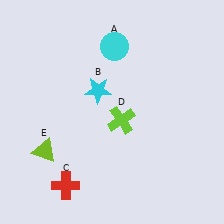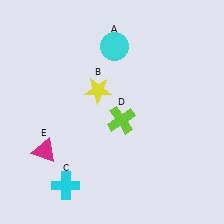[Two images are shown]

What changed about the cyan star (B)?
In Image 1, B is cyan. In Image 2, it changed to yellow.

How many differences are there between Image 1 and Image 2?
There are 3 differences between the two images.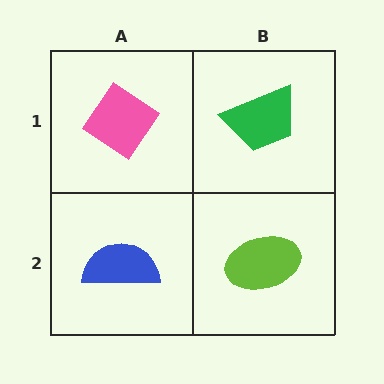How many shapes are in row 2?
2 shapes.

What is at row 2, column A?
A blue semicircle.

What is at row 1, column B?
A green trapezoid.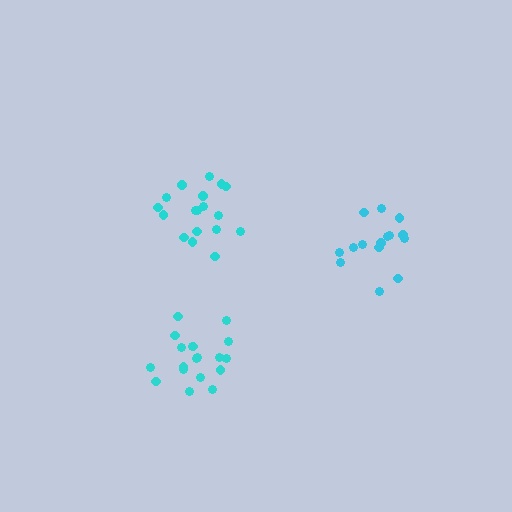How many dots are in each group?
Group 1: 15 dots, Group 2: 18 dots, Group 3: 19 dots (52 total).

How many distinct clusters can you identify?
There are 3 distinct clusters.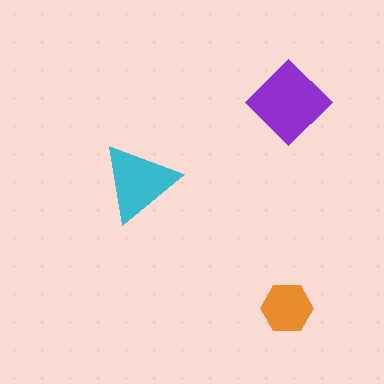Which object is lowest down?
The orange hexagon is bottommost.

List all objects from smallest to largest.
The orange hexagon, the cyan triangle, the purple diamond.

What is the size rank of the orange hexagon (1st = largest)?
3rd.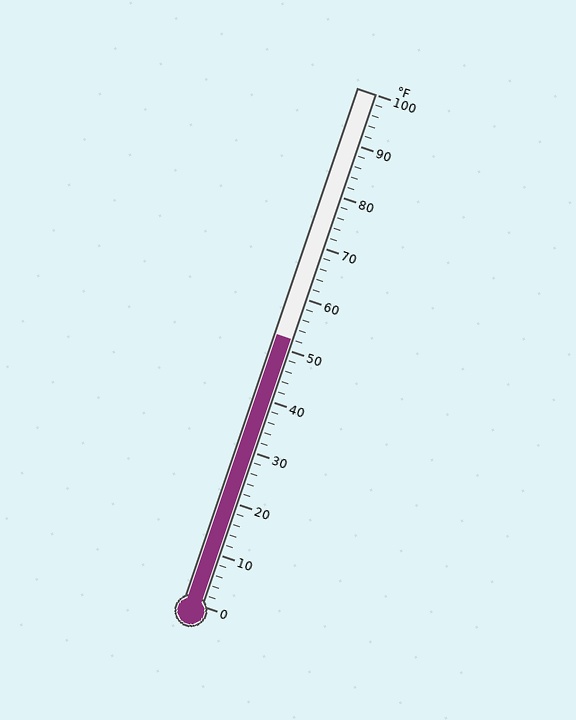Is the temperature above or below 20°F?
The temperature is above 20°F.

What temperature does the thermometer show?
The thermometer shows approximately 52°F.